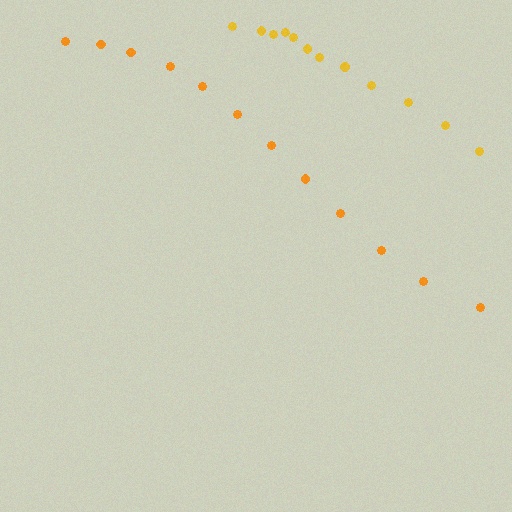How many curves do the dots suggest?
There are 2 distinct paths.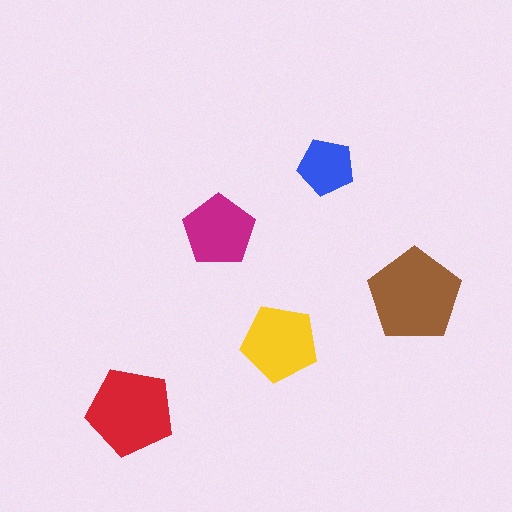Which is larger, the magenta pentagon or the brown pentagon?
The brown one.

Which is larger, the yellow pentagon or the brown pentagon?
The brown one.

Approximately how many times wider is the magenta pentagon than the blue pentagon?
About 1.5 times wider.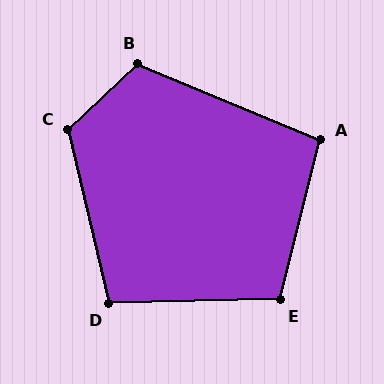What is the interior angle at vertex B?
Approximately 115 degrees (obtuse).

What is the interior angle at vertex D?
Approximately 102 degrees (obtuse).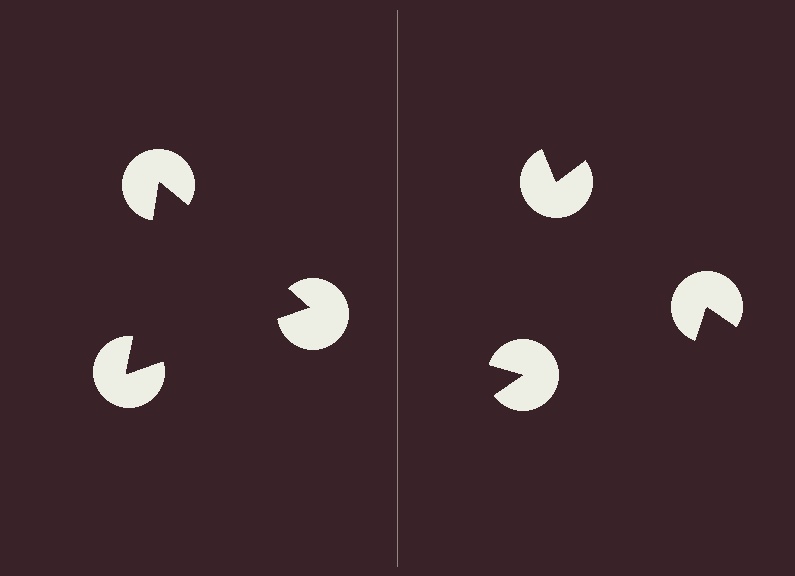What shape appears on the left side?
An illusory triangle.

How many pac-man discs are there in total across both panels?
6 — 3 on each side.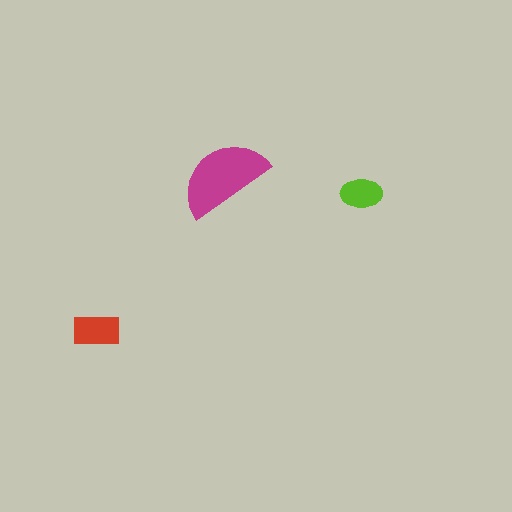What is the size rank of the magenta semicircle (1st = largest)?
1st.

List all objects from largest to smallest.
The magenta semicircle, the red rectangle, the lime ellipse.